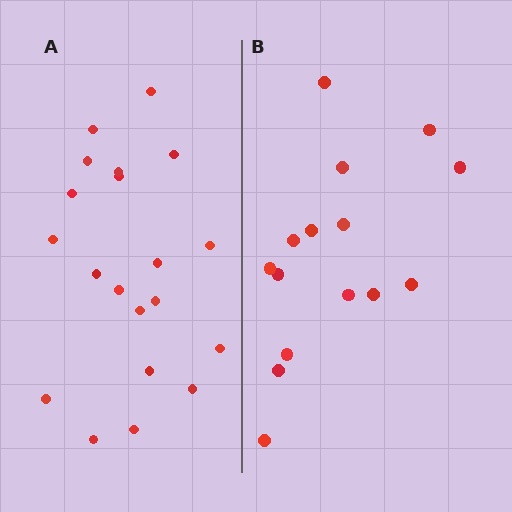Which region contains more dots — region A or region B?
Region A (the left region) has more dots.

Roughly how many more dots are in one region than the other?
Region A has about 5 more dots than region B.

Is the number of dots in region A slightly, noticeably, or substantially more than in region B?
Region A has noticeably more, but not dramatically so. The ratio is roughly 1.3 to 1.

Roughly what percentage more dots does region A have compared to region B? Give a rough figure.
About 35% more.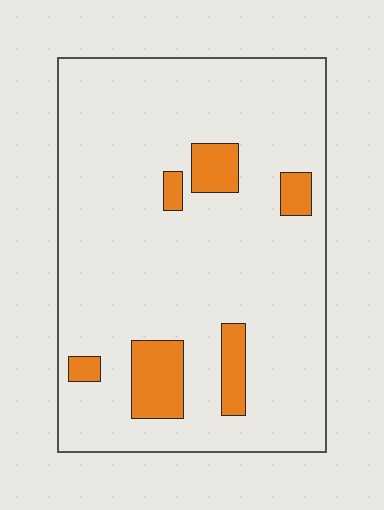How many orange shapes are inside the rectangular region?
6.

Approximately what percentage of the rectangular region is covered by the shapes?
Approximately 10%.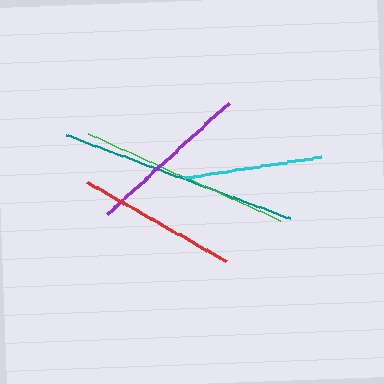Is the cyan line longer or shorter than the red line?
The red line is longer than the cyan line.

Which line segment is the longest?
The teal line is the longest at approximately 240 pixels.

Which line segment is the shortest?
The cyan line is the shortest at approximately 138 pixels.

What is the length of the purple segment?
The purple segment is approximately 165 pixels long.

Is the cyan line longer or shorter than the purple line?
The purple line is longer than the cyan line.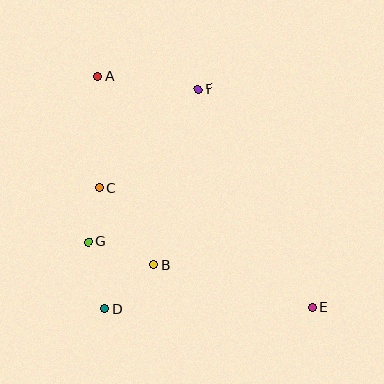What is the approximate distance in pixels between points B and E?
The distance between B and E is approximately 164 pixels.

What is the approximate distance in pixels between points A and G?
The distance between A and G is approximately 166 pixels.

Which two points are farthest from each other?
Points A and E are farthest from each other.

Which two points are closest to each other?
Points C and G are closest to each other.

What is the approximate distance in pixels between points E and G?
The distance between E and G is approximately 233 pixels.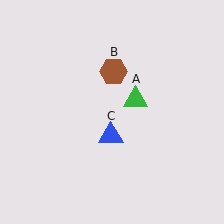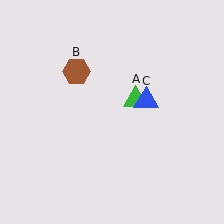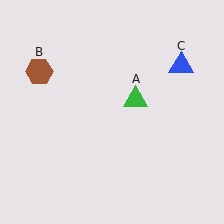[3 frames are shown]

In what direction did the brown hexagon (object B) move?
The brown hexagon (object B) moved left.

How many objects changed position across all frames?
2 objects changed position: brown hexagon (object B), blue triangle (object C).